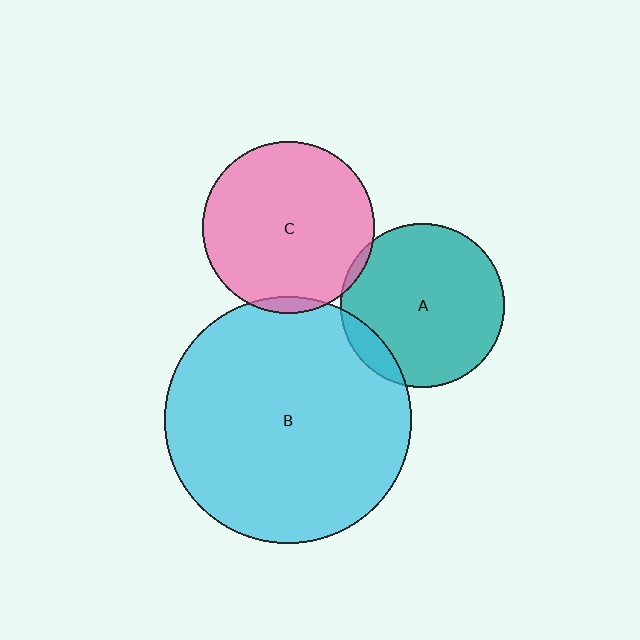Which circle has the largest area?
Circle B (cyan).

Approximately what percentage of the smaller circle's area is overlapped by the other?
Approximately 5%.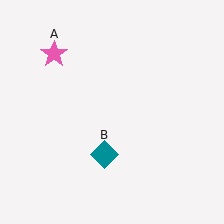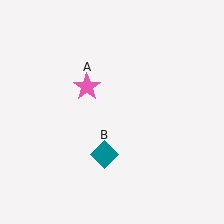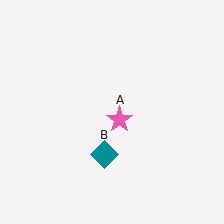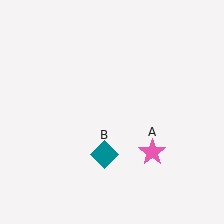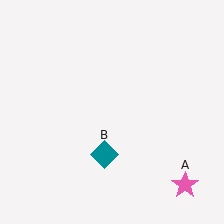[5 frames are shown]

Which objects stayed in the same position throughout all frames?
Teal diamond (object B) remained stationary.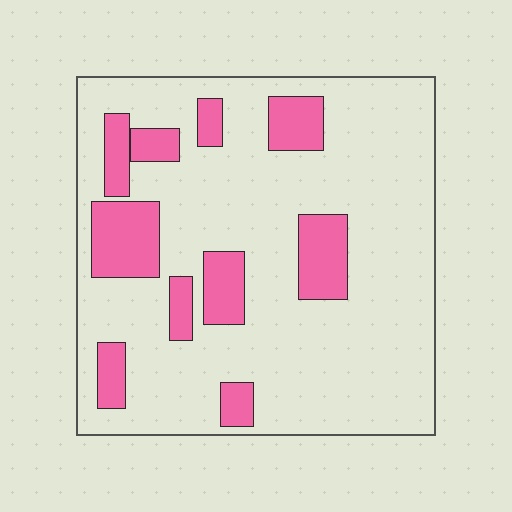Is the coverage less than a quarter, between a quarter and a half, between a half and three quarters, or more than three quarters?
Less than a quarter.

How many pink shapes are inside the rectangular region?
10.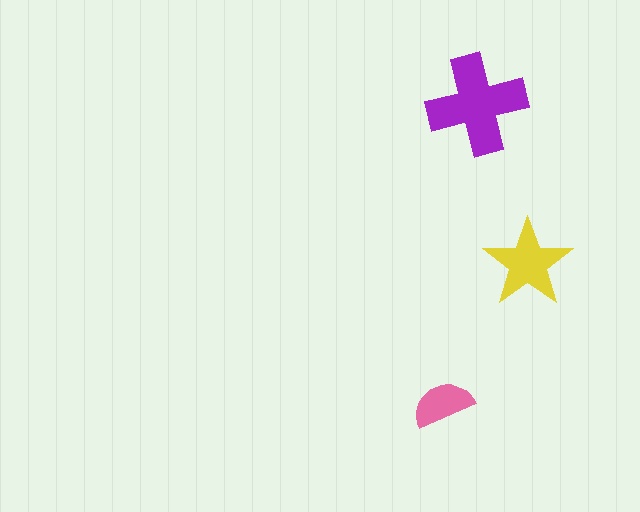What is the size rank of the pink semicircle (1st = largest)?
3rd.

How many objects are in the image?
There are 3 objects in the image.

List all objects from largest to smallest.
The purple cross, the yellow star, the pink semicircle.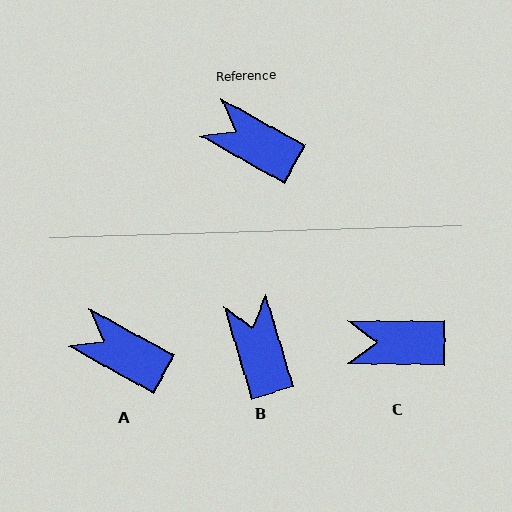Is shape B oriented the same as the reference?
No, it is off by about 45 degrees.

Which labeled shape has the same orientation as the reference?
A.